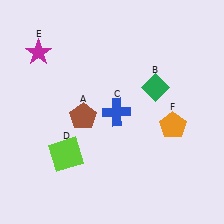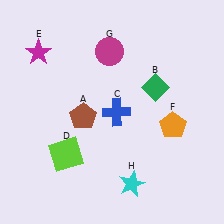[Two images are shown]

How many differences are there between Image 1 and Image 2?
There are 2 differences between the two images.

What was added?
A magenta circle (G), a cyan star (H) were added in Image 2.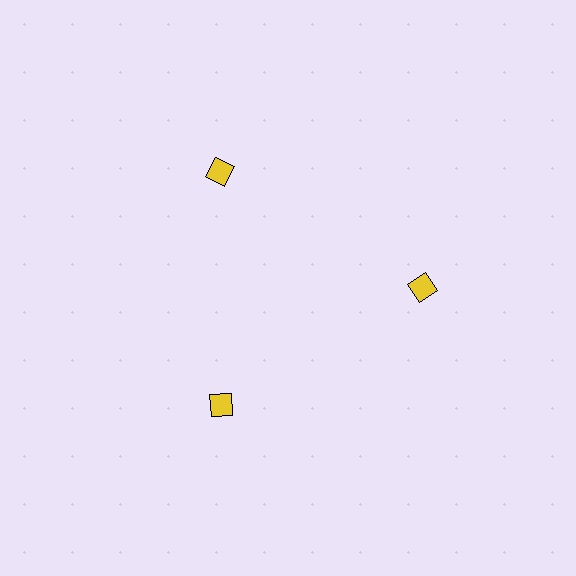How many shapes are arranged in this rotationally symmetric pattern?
There are 3 shapes, arranged in 3 groups of 1.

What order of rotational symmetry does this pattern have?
This pattern has 3-fold rotational symmetry.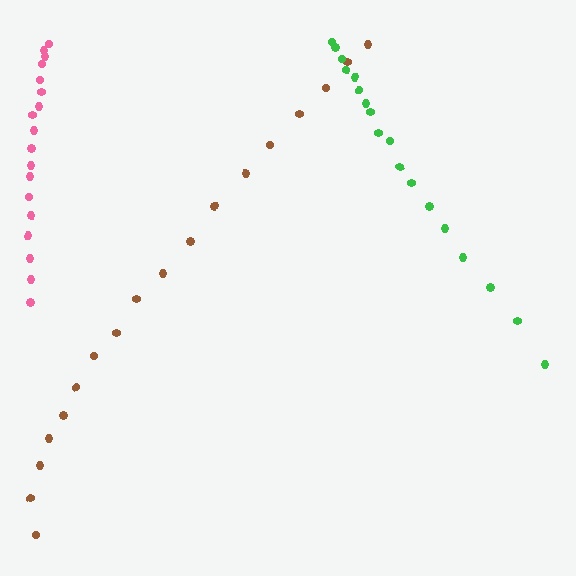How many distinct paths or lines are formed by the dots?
There are 3 distinct paths.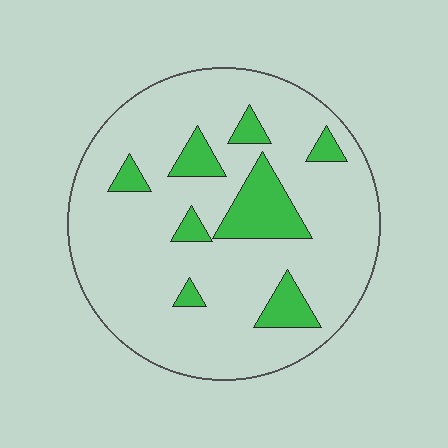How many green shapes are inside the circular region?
8.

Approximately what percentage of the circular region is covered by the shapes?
Approximately 15%.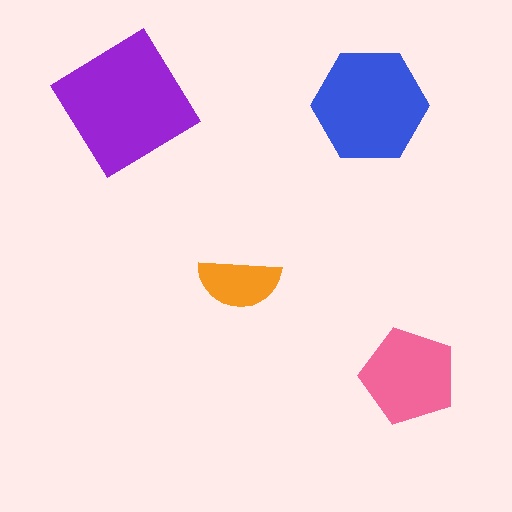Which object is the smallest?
The orange semicircle.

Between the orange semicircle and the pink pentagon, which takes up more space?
The pink pentagon.